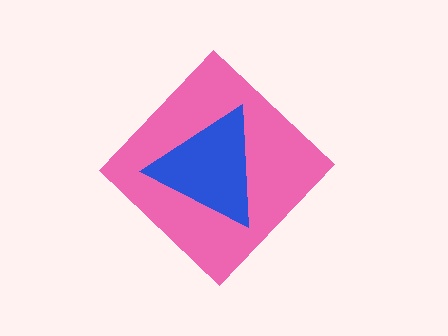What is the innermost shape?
The blue triangle.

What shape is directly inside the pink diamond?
The blue triangle.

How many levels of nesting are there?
2.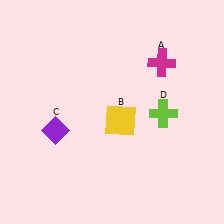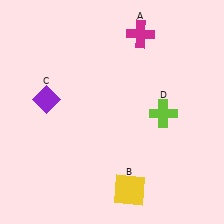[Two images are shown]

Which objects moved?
The objects that moved are: the magenta cross (A), the yellow square (B), the purple diamond (C).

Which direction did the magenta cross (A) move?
The magenta cross (A) moved up.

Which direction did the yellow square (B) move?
The yellow square (B) moved down.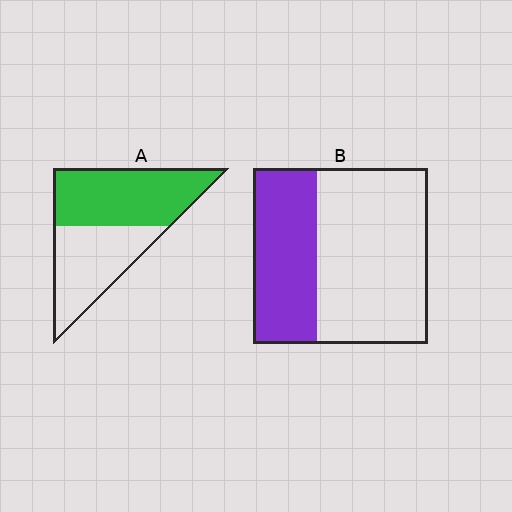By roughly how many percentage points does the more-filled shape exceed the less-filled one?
By roughly 20 percentage points (A over B).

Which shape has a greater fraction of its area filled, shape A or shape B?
Shape A.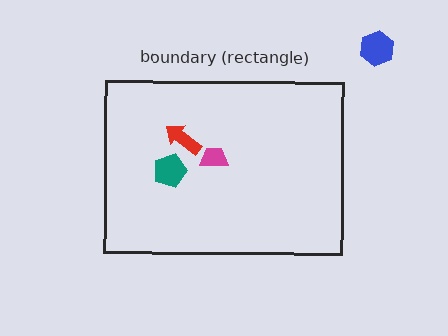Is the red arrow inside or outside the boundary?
Inside.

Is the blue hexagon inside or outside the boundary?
Outside.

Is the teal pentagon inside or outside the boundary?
Inside.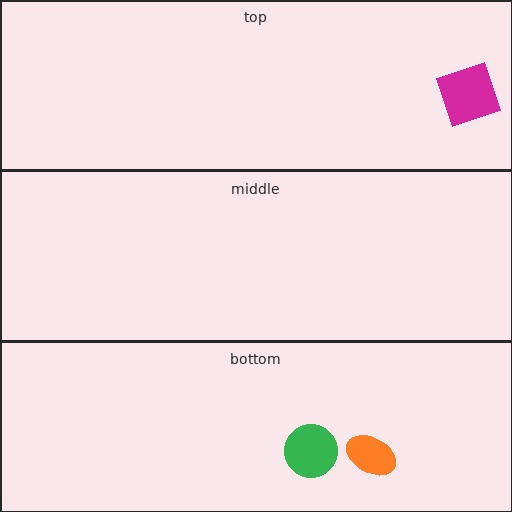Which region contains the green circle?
The bottom region.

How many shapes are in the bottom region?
2.